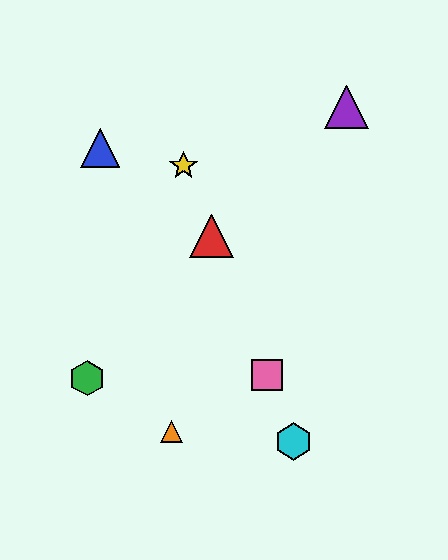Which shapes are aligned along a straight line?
The red triangle, the yellow star, the cyan hexagon, the pink square are aligned along a straight line.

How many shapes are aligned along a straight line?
4 shapes (the red triangle, the yellow star, the cyan hexagon, the pink square) are aligned along a straight line.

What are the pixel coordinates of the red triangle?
The red triangle is at (212, 236).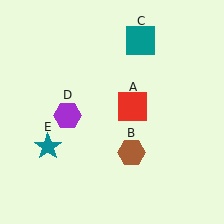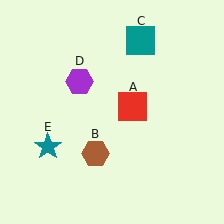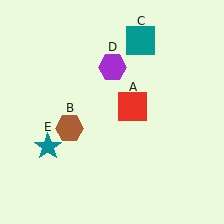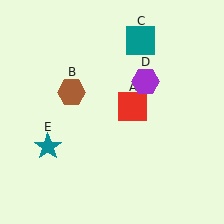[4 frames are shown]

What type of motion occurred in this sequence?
The brown hexagon (object B), purple hexagon (object D) rotated clockwise around the center of the scene.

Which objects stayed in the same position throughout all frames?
Red square (object A) and teal square (object C) and teal star (object E) remained stationary.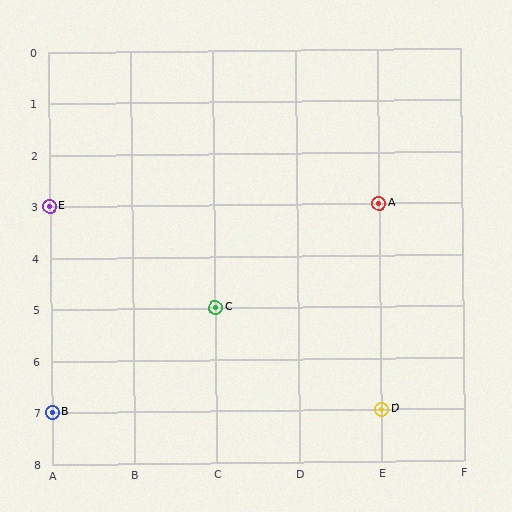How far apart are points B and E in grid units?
Points B and E are 4 rows apart.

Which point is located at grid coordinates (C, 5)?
Point C is at (C, 5).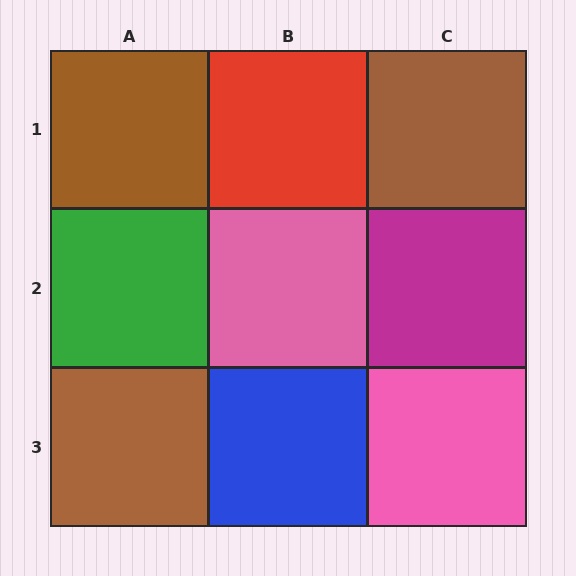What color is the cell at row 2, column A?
Green.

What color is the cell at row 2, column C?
Magenta.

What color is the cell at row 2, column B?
Pink.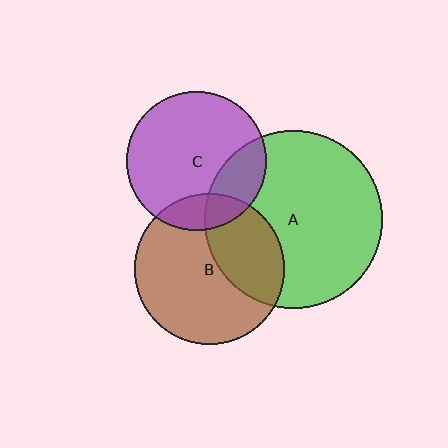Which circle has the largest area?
Circle A (green).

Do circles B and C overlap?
Yes.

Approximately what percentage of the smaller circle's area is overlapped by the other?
Approximately 15%.